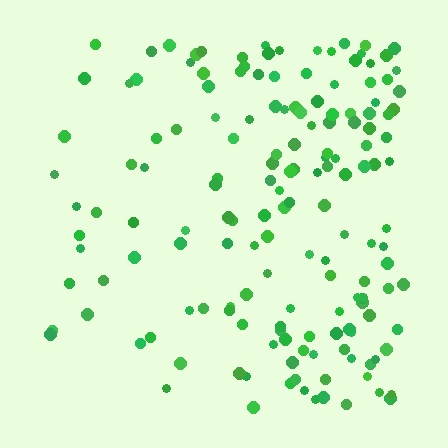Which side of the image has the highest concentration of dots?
The right.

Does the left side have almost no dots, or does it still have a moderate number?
Still a moderate number, just noticeably fewer than the right.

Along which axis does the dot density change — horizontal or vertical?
Horizontal.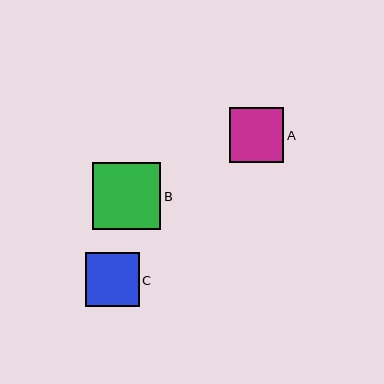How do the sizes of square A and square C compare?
Square A and square C are approximately the same size.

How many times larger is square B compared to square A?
Square B is approximately 1.2 times the size of square A.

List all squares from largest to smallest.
From largest to smallest: B, A, C.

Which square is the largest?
Square B is the largest with a size of approximately 68 pixels.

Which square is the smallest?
Square C is the smallest with a size of approximately 54 pixels.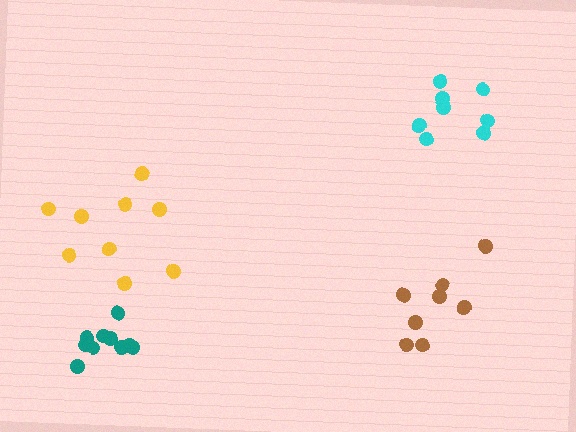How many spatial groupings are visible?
There are 4 spatial groupings.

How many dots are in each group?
Group 1: 9 dots, Group 2: 8 dots, Group 3: 10 dots, Group 4: 8 dots (35 total).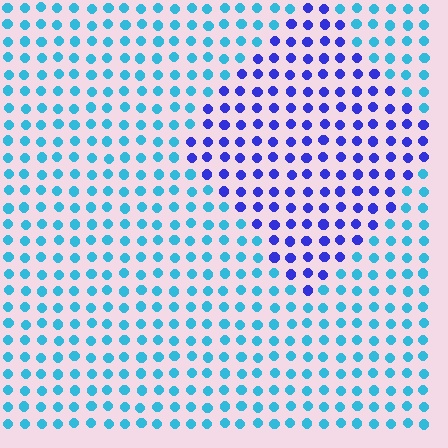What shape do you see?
I see a diamond.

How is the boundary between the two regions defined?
The boundary is defined purely by a slight shift in hue (about 49 degrees). Spacing, size, and orientation are identical on both sides.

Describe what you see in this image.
The image is filled with small cyan elements in a uniform arrangement. A diamond-shaped region is visible where the elements are tinted to a slightly different hue, forming a subtle color boundary.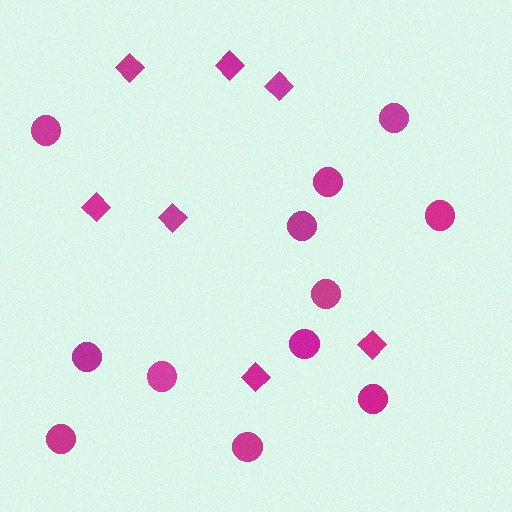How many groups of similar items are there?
There are 2 groups: one group of circles (12) and one group of diamonds (7).